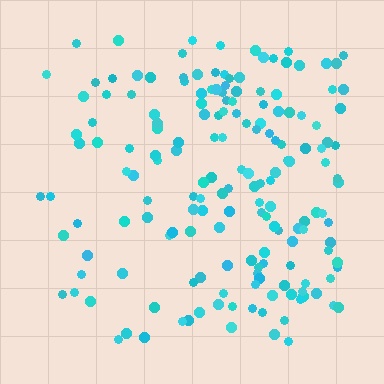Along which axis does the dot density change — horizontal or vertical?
Horizontal.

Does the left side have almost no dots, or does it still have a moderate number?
Still a moderate number, just noticeably fewer than the right.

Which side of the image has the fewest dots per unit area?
The left.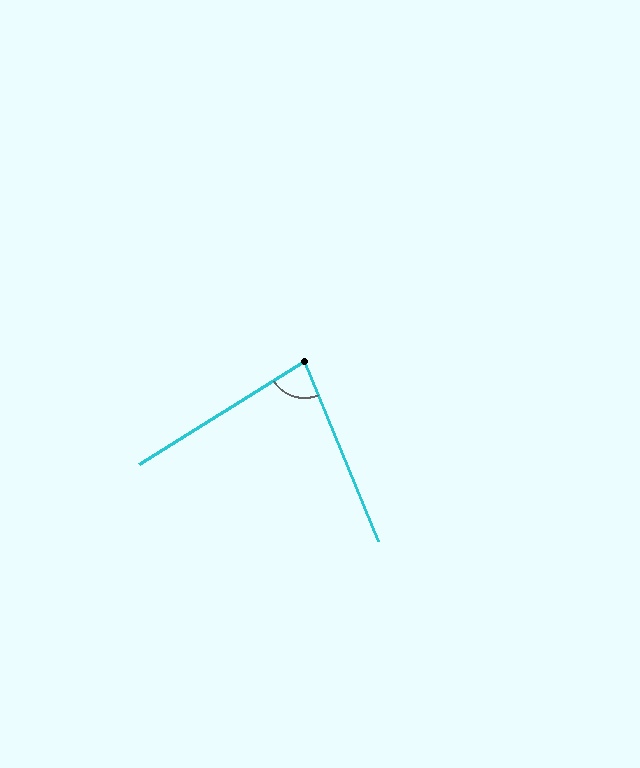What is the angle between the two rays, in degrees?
Approximately 80 degrees.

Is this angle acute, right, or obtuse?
It is acute.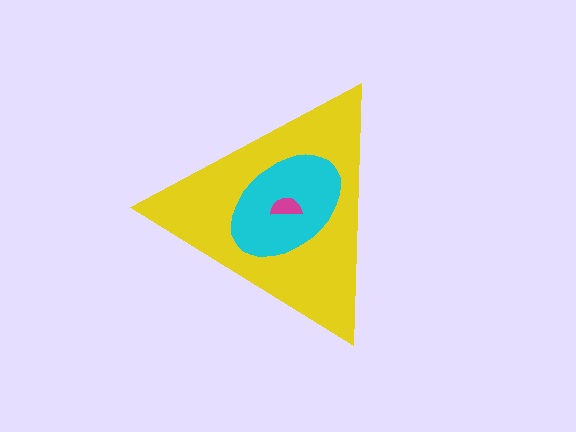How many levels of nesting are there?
3.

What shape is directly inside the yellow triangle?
The cyan ellipse.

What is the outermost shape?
The yellow triangle.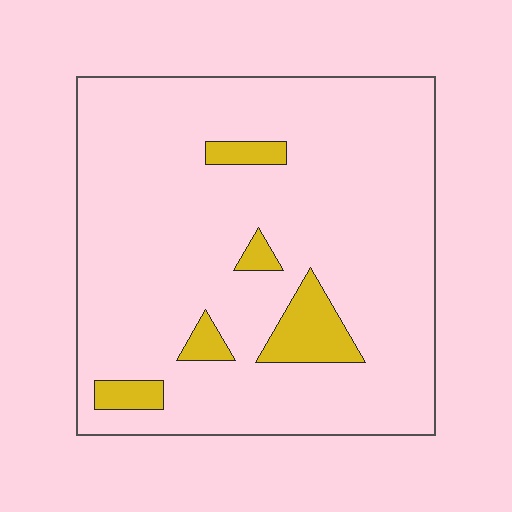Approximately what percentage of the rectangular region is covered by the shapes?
Approximately 10%.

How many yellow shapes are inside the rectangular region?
5.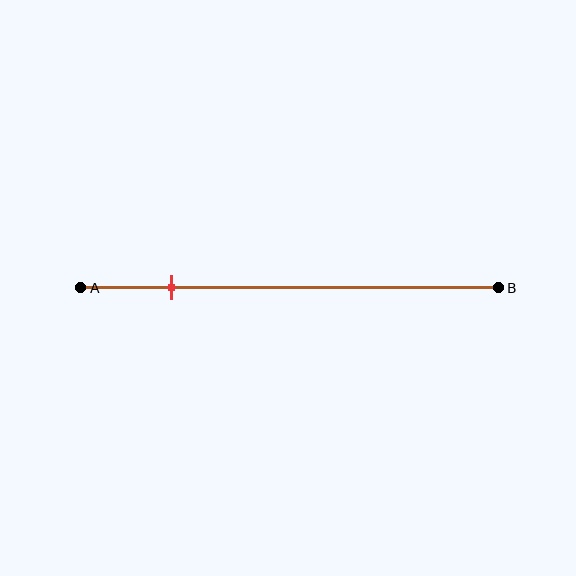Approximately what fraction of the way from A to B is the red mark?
The red mark is approximately 20% of the way from A to B.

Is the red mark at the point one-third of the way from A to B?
No, the mark is at about 20% from A, not at the 33% one-third point.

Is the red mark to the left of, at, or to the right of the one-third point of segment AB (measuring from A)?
The red mark is to the left of the one-third point of segment AB.